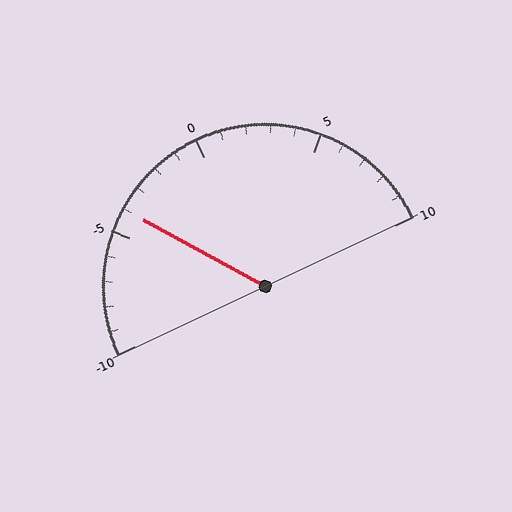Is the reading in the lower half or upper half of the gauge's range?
The reading is in the lower half of the range (-10 to 10).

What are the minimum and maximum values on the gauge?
The gauge ranges from -10 to 10.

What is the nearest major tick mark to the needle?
The nearest major tick mark is -5.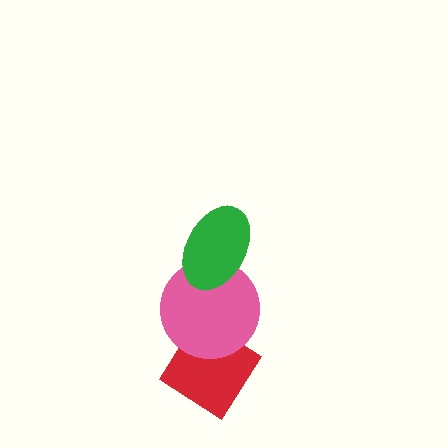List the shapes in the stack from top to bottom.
From top to bottom: the green ellipse, the pink circle, the red diamond.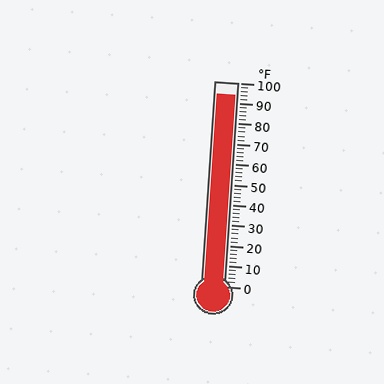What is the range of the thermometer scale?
The thermometer scale ranges from 0°F to 100°F.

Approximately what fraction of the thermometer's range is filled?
The thermometer is filled to approximately 95% of its range.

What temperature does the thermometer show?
The thermometer shows approximately 94°F.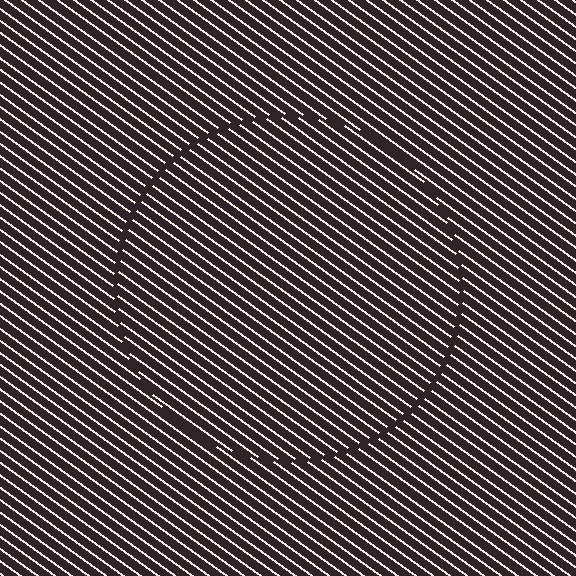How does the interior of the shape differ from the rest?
The interior of the shape contains the same grating, shifted by half a period — the contour is defined by the phase discontinuity where line-ends from the inner and outer gratings abut.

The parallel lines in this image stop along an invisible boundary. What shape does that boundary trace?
An illusory circle. The interior of the shape contains the same grating, shifted by half a period — the contour is defined by the phase discontinuity where line-ends from the inner and outer gratings abut.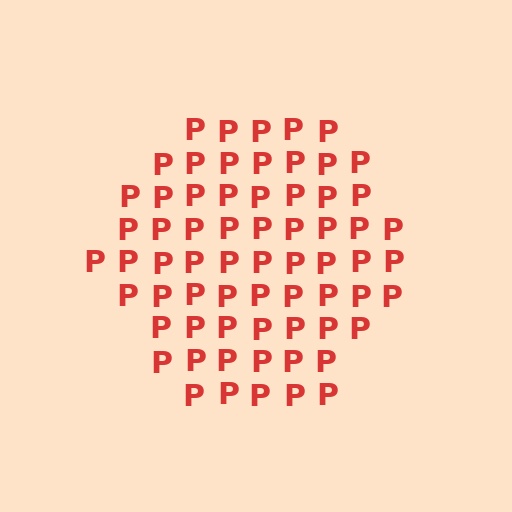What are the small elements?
The small elements are letter P's.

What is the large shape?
The large shape is a hexagon.